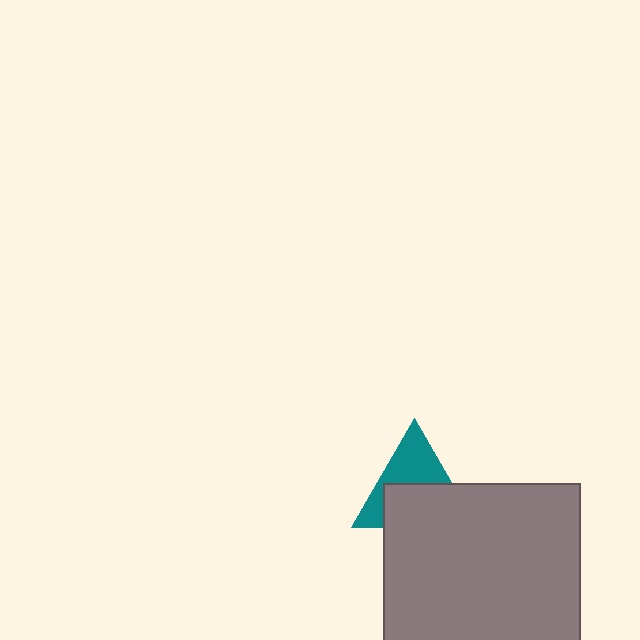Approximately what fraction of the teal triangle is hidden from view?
Roughly 52% of the teal triangle is hidden behind the gray square.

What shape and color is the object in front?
The object in front is a gray square.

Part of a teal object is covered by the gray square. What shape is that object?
It is a triangle.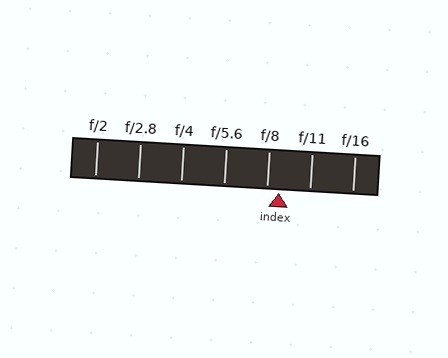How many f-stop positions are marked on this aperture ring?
There are 7 f-stop positions marked.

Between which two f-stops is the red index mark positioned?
The index mark is between f/8 and f/11.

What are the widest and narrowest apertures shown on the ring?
The widest aperture shown is f/2 and the narrowest is f/16.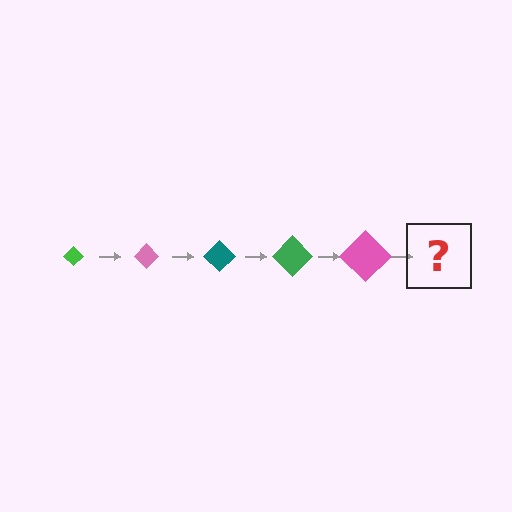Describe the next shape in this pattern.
It should be a teal diamond, larger than the previous one.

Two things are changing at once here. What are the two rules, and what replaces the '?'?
The two rules are that the diamond grows larger each step and the color cycles through green, pink, and teal. The '?' should be a teal diamond, larger than the previous one.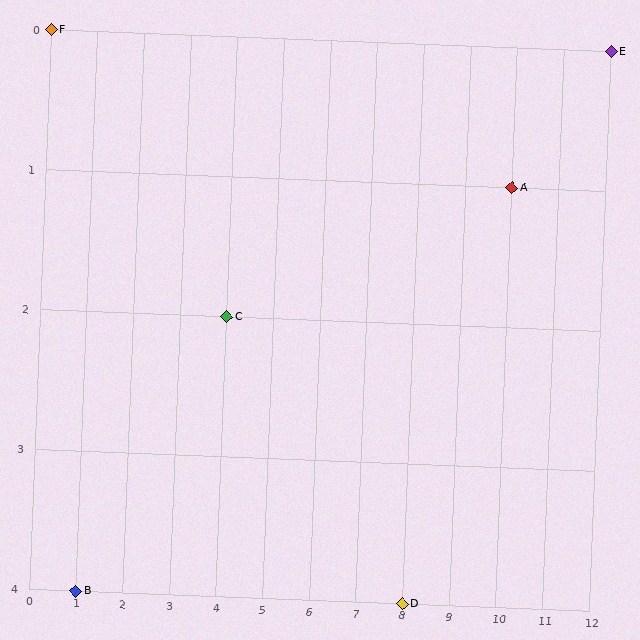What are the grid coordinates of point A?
Point A is at grid coordinates (10, 1).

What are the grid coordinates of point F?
Point F is at grid coordinates (0, 0).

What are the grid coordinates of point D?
Point D is at grid coordinates (8, 4).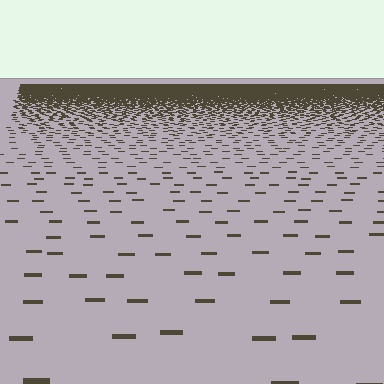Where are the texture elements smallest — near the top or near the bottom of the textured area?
Near the top.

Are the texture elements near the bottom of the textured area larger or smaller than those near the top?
Larger. Near the bottom, elements are closer to the viewer and appear at a bigger on-screen size.